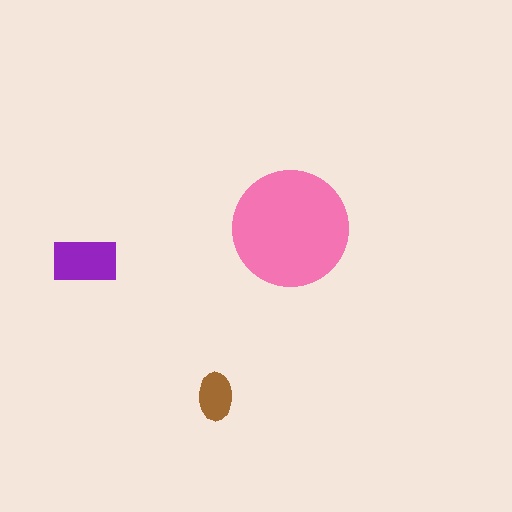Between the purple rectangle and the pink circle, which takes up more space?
The pink circle.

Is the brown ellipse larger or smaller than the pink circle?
Smaller.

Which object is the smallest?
The brown ellipse.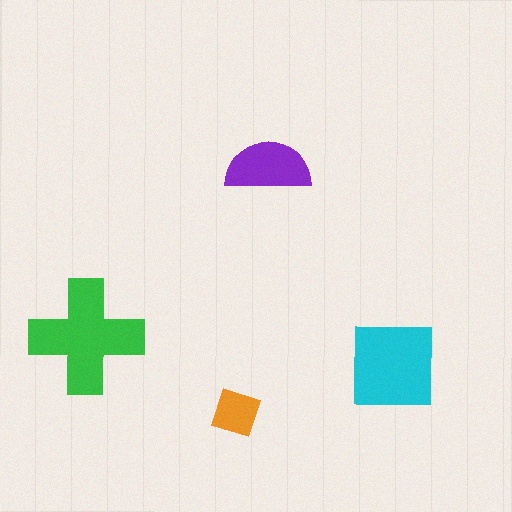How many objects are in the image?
There are 4 objects in the image.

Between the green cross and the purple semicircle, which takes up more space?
The green cross.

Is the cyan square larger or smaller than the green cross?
Smaller.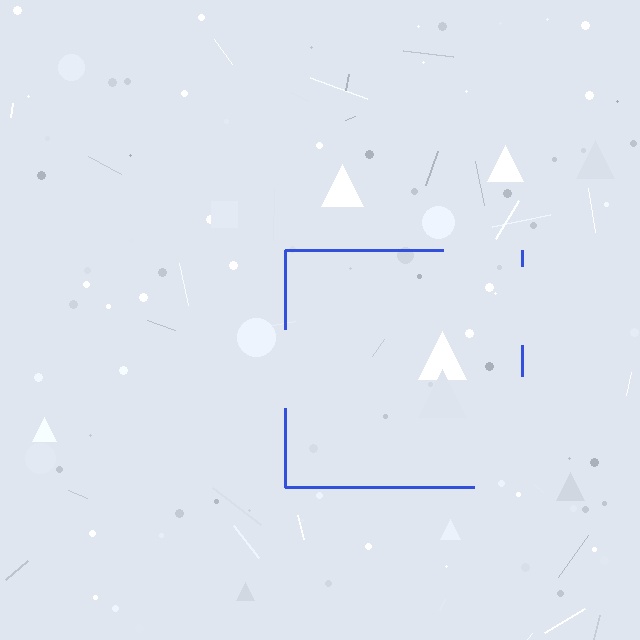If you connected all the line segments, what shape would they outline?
They would outline a square.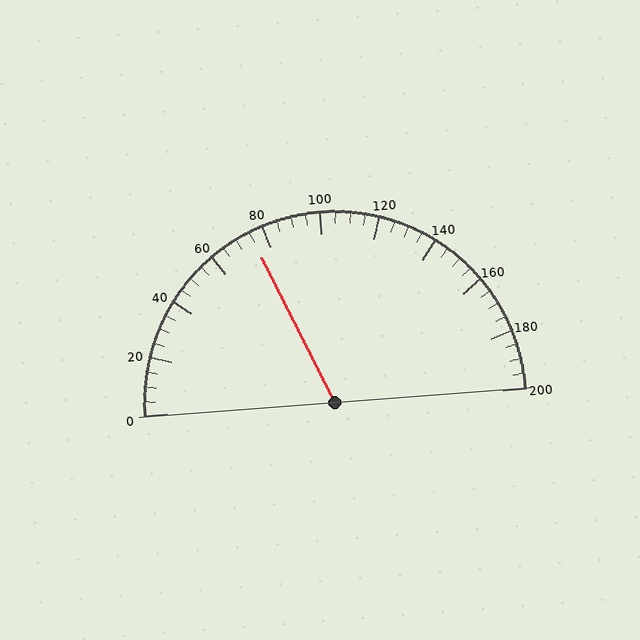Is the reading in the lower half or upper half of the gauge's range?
The reading is in the lower half of the range (0 to 200).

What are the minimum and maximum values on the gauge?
The gauge ranges from 0 to 200.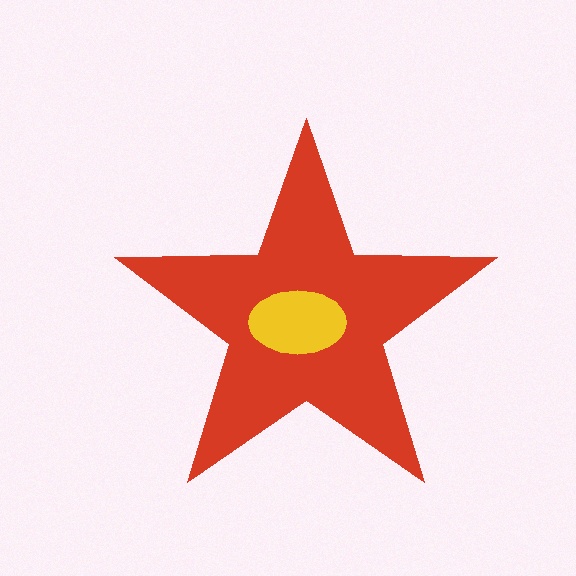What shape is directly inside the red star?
The yellow ellipse.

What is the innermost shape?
The yellow ellipse.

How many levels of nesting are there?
2.